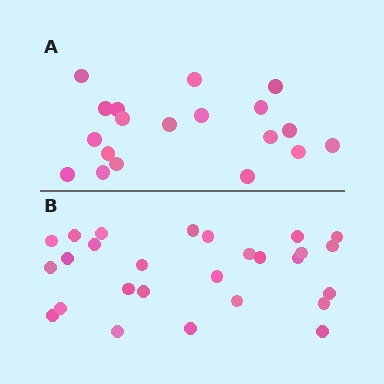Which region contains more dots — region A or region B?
Region B (the bottom region) has more dots.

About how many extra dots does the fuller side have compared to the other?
Region B has roughly 8 or so more dots than region A.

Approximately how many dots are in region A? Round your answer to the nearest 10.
About 20 dots. (The exact count is 19, which rounds to 20.)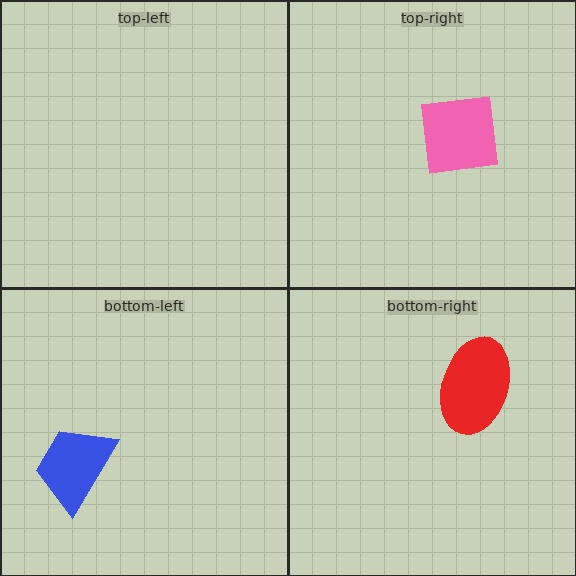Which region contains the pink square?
The top-right region.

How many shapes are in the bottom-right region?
1.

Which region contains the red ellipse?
The bottom-right region.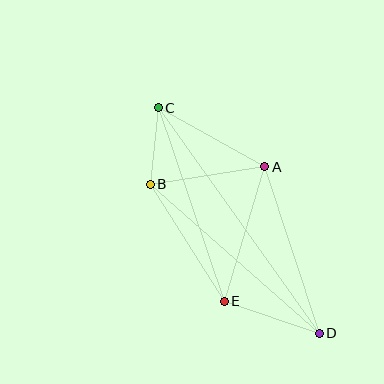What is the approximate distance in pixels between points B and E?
The distance between B and E is approximately 138 pixels.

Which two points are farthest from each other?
Points C and D are farthest from each other.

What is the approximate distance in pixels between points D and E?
The distance between D and E is approximately 100 pixels.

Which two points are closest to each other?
Points B and C are closest to each other.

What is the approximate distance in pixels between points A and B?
The distance between A and B is approximately 116 pixels.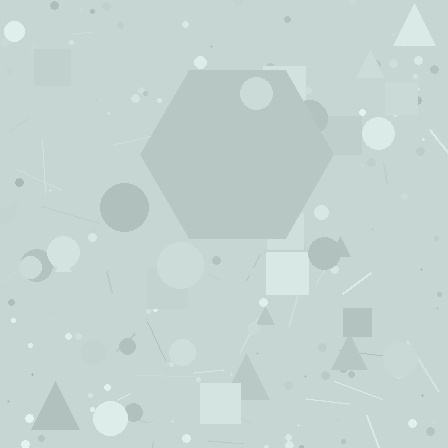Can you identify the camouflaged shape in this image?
The camouflaged shape is a hexagon.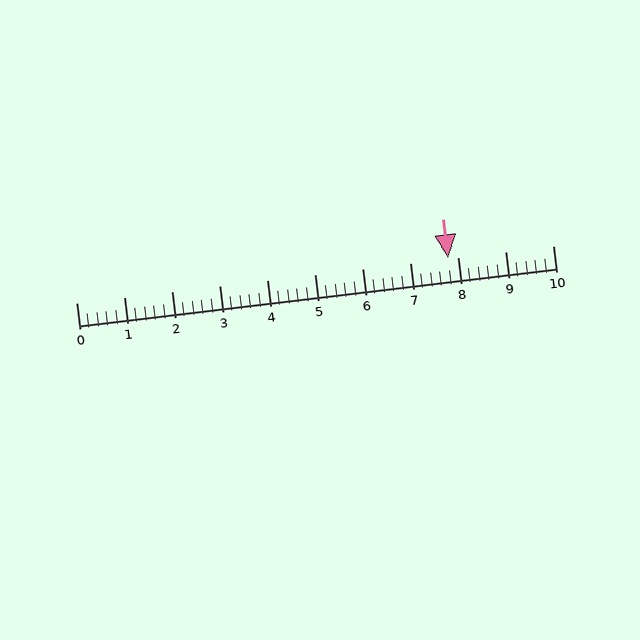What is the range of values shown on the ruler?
The ruler shows values from 0 to 10.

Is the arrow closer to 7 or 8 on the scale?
The arrow is closer to 8.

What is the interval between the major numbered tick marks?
The major tick marks are spaced 1 units apart.